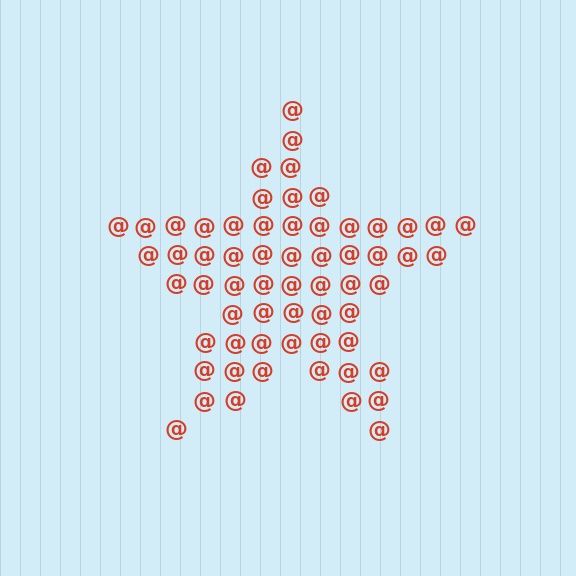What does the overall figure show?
The overall figure shows a star.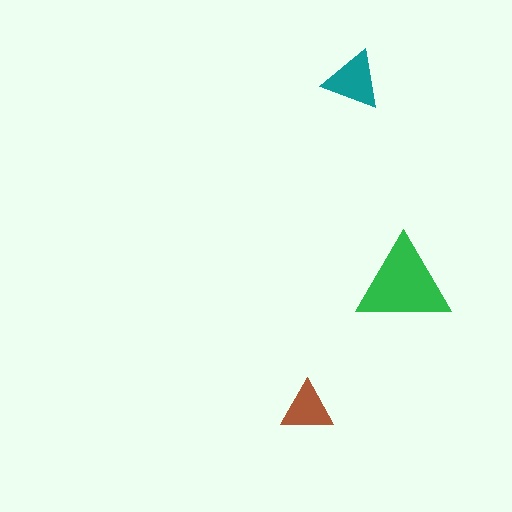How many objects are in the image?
There are 3 objects in the image.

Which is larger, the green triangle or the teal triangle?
The green one.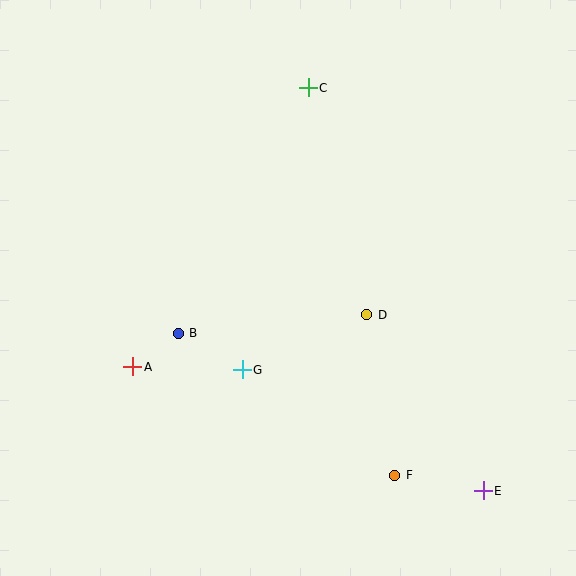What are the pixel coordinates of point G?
Point G is at (242, 370).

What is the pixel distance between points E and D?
The distance between E and D is 211 pixels.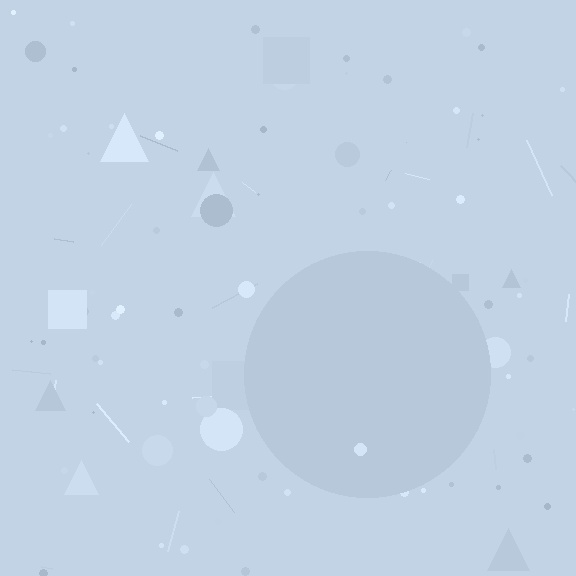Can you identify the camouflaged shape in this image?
The camouflaged shape is a circle.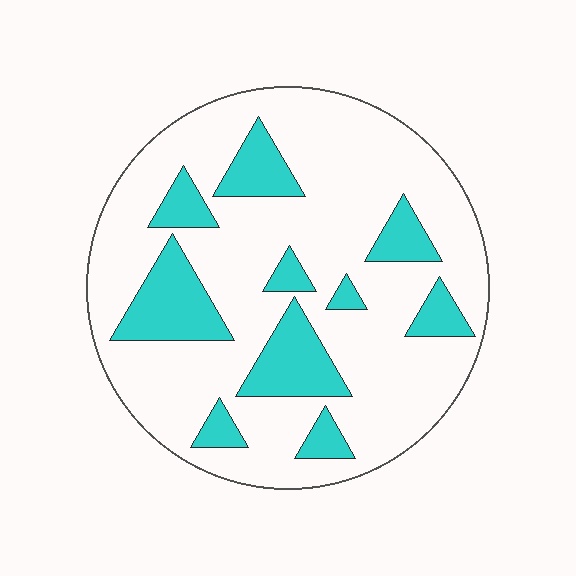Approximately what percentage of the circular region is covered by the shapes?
Approximately 25%.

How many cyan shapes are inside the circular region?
10.